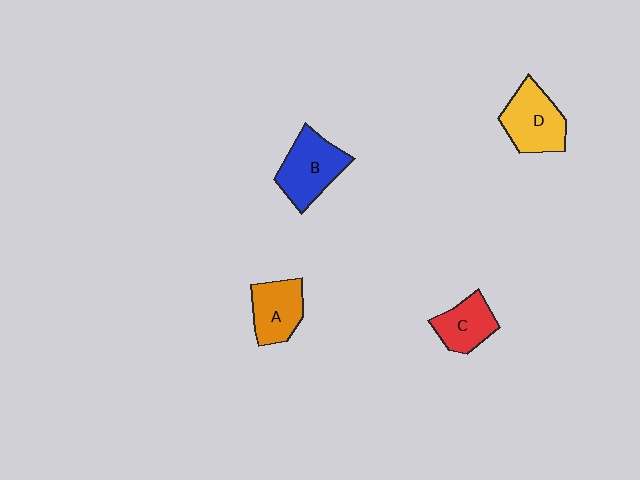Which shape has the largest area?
Shape B (blue).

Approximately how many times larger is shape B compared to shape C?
Approximately 1.4 times.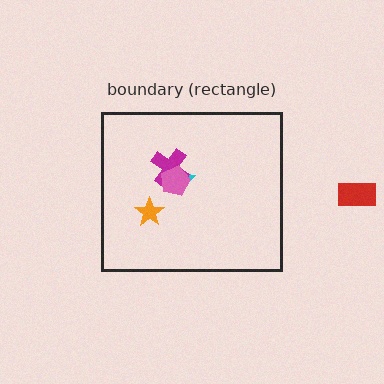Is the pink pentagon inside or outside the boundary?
Inside.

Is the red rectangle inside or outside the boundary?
Outside.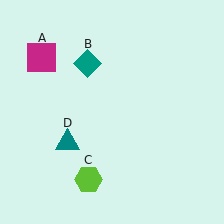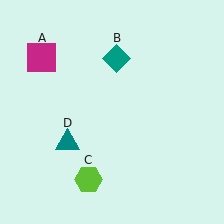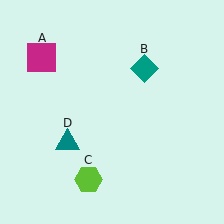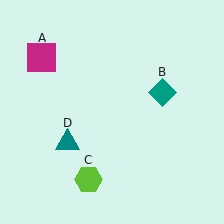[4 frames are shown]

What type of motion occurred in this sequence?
The teal diamond (object B) rotated clockwise around the center of the scene.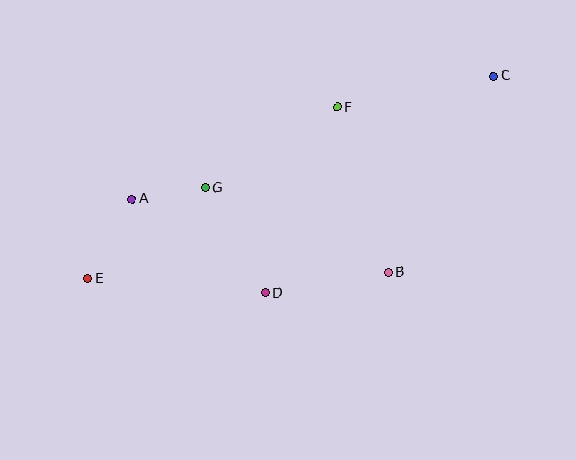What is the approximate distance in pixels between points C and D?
The distance between C and D is approximately 315 pixels.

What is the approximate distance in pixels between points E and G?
The distance between E and G is approximately 148 pixels.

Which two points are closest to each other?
Points A and G are closest to each other.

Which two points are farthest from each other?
Points C and E are farthest from each other.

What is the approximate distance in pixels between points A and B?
The distance between A and B is approximately 267 pixels.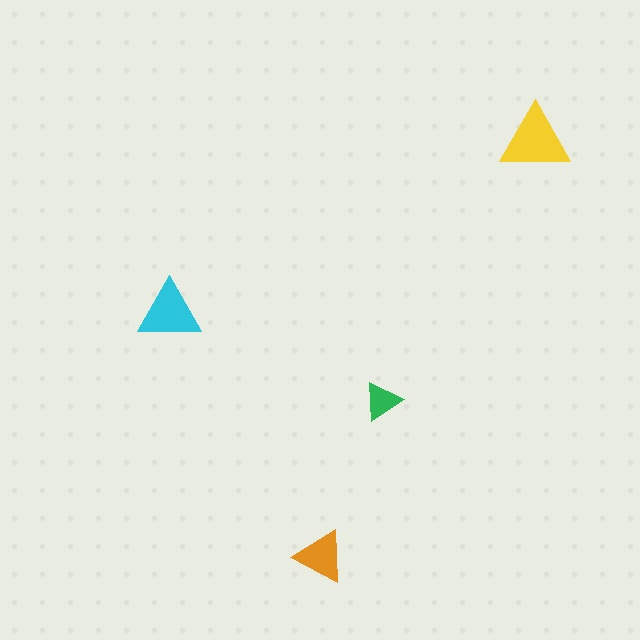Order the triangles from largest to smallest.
the yellow one, the cyan one, the orange one, the green one.